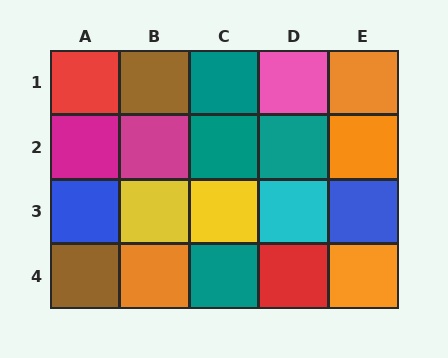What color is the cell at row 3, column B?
Yellow.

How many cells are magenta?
2 cells are magenta.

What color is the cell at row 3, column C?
Yellow.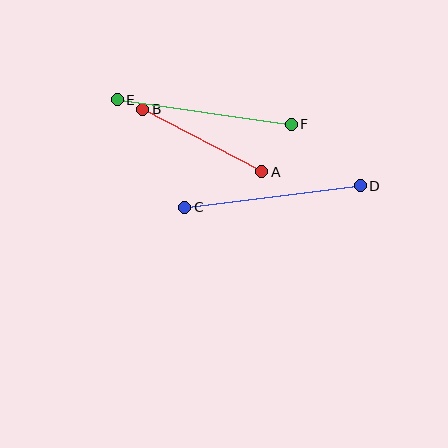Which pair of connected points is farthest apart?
Points C and D are farthest apart.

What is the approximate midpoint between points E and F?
The midpoint is at approximately (204, 112) pixels.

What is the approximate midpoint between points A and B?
The midpoint is at approximately (202, 140) pixels.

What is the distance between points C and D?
The distance is approximately 177 pixels.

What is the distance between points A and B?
The distance is approximately 134 pixels.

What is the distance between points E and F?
The distance is approximately 176 pixels.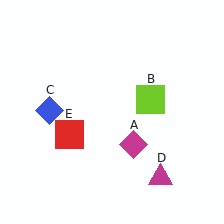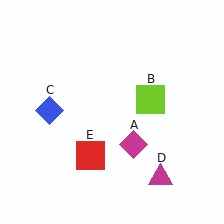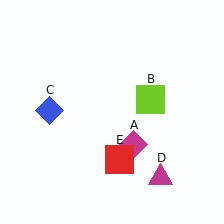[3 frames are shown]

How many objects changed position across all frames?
1 object changed position: red square (object E).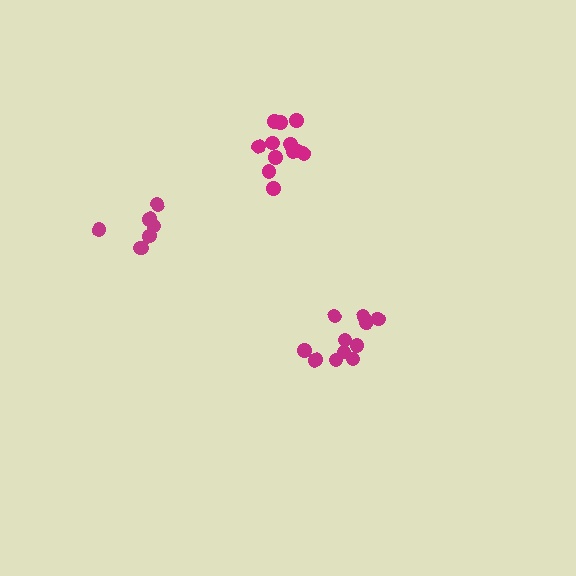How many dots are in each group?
Group 1: 12 dots, Group 2: 11 dots, Group 3: 7 dots (30 total).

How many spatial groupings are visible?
There are 3 spatial groupings.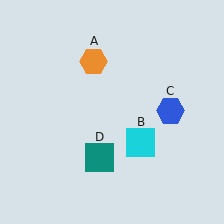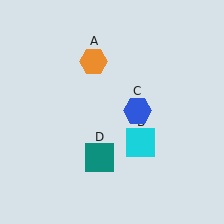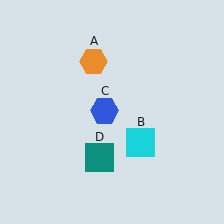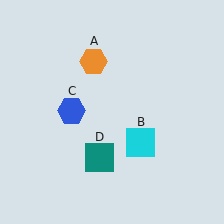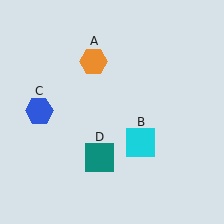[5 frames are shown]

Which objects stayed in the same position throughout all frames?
Orange hexagon (object A) and cyan square (object B) and teal square (object D) remained stationary.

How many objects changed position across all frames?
1 object changed position: blue hexagon (object C).